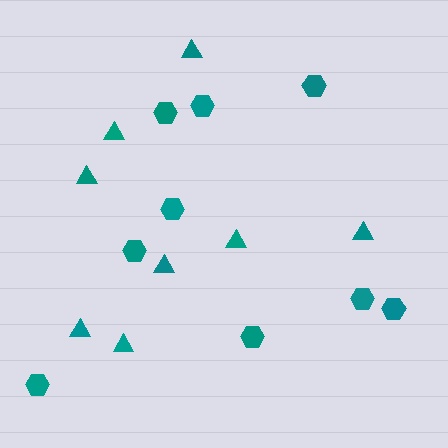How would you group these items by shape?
There are 2 groups: one group of hexagons (9) and one group of triangles (8).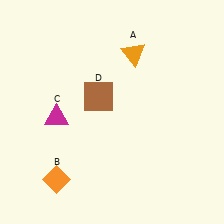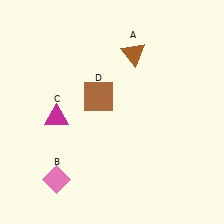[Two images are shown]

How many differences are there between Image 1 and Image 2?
There are 2 differences between the two images.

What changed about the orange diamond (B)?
In Image 1, B is orange. In Image 2, it changed to pink.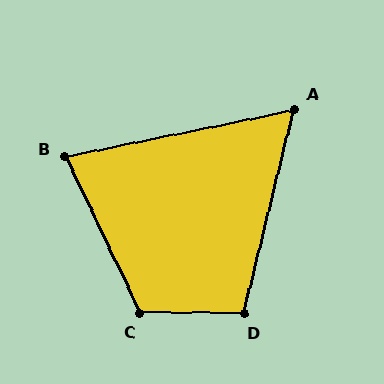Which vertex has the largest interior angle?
C, at approximately 115 degrees.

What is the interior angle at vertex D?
Approximately 104 degrees (obtuse).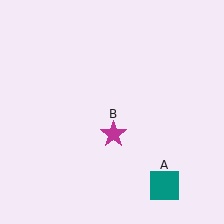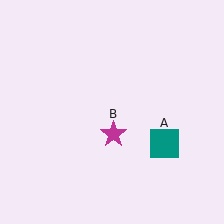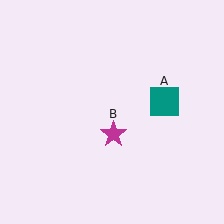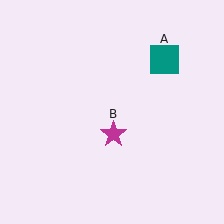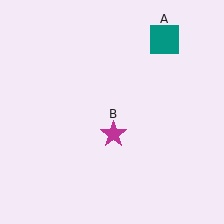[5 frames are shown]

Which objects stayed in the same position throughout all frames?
Magenta star (object B) remained stationary.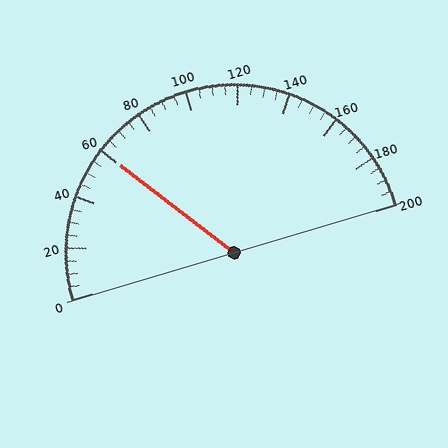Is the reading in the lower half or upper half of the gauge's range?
The reading is in the lower half of the range (0 to 200).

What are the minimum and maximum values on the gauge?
The gauge ranges from 0 to 200.